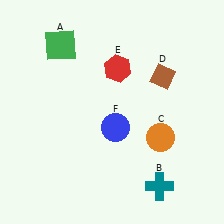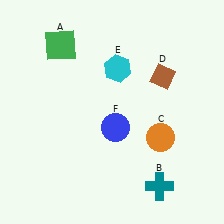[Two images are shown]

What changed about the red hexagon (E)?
In Image 1, E is red. In Image 2, it changed to cyan.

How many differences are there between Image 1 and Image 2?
There is 1 difference between the two images.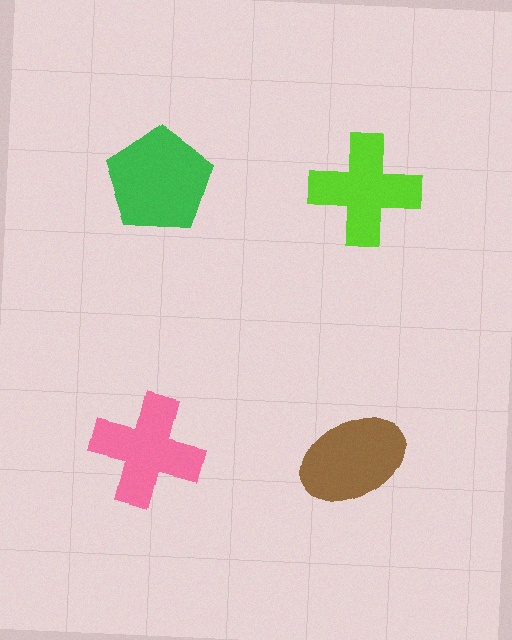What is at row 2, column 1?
A pink cross.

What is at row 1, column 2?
A lime cross.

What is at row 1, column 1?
A green pentagon.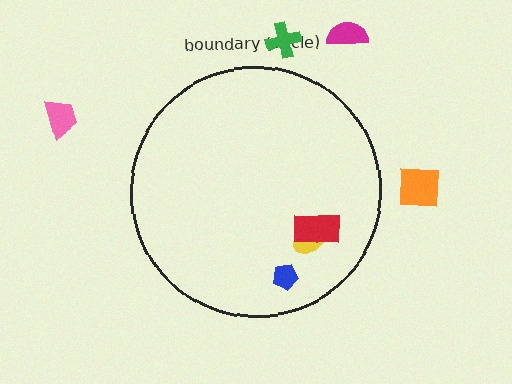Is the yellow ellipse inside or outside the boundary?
Inside.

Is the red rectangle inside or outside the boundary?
Inside.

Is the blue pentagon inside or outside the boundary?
Inside.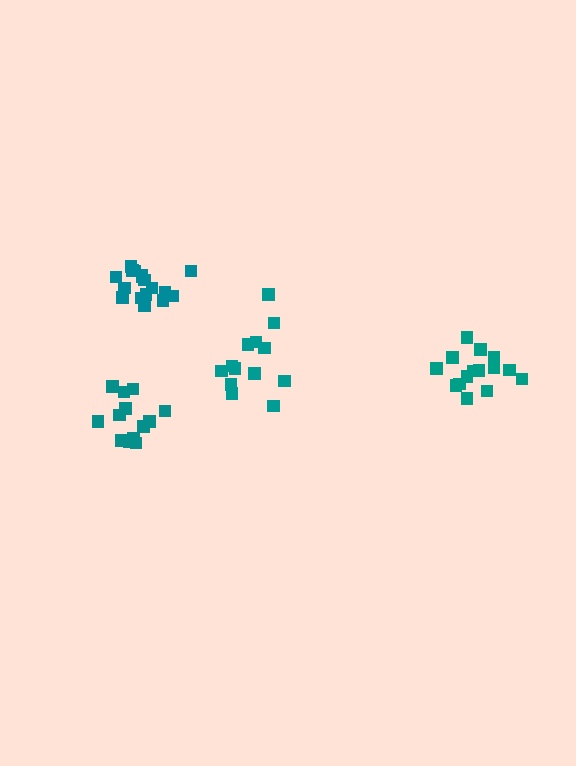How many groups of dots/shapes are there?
There are 4 groups.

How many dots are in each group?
Group 1: 14 dots, Group 2: 17 dots, Group 3: 13 dots, Group 4: 15 dots (59 total).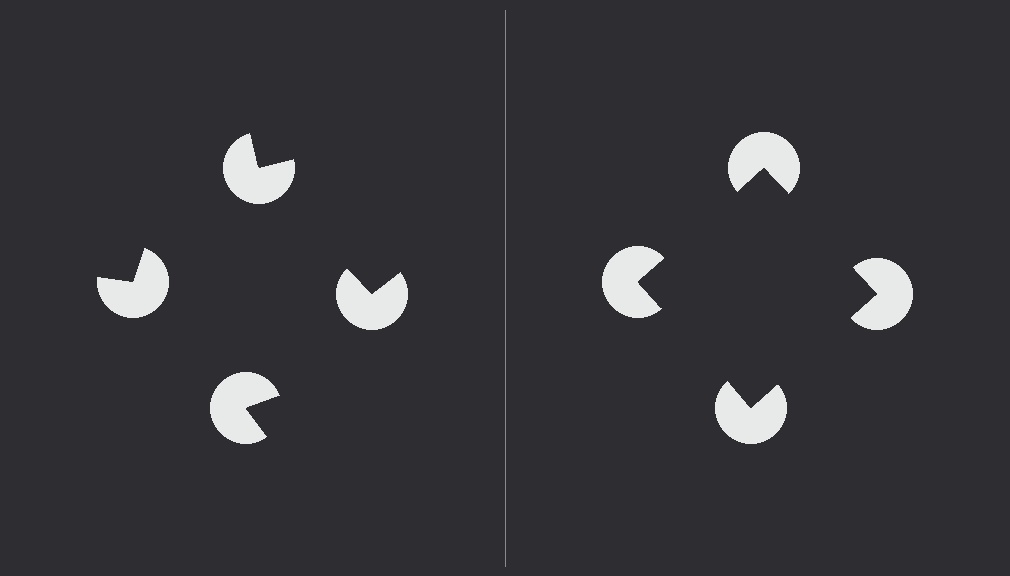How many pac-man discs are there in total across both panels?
8 — 4 on each side.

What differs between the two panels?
The pac-man discs are positioned identically on both sides; only the wedge orientations differ. On the right they align to a square; on the left they are misaligned.